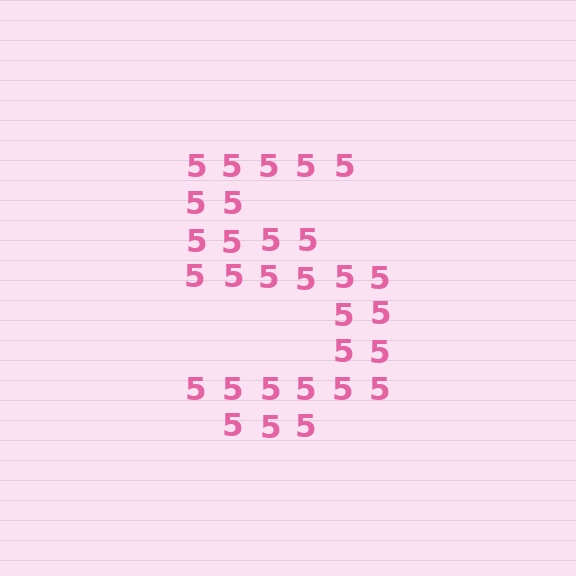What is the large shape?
The large shape is the digit 5.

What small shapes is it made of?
It is made of small digit 5's.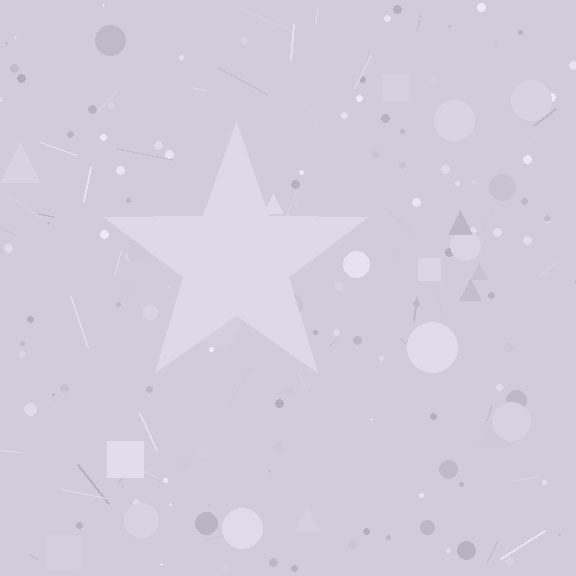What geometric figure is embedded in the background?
A star is embedded in the background.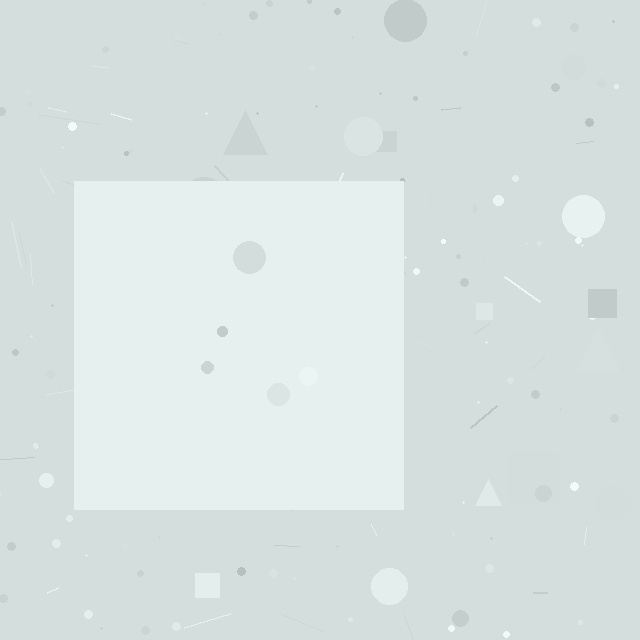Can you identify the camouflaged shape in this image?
The camouflaged shape is a square.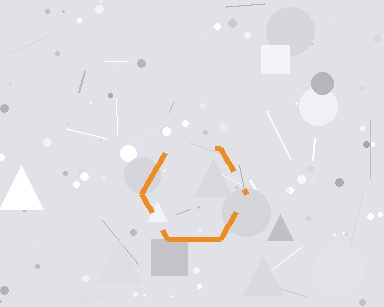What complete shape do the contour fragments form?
The contour fragments form a hexagon.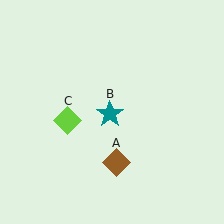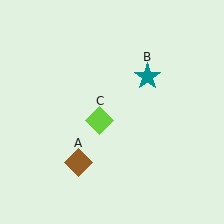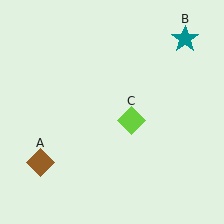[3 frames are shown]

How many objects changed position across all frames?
3 objects changed position: brown diamond (object A), teal star (object B), lime diamond (object C).